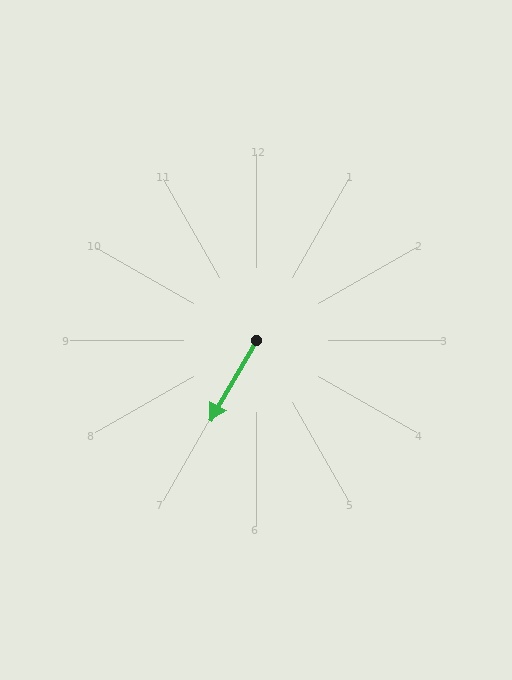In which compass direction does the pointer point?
Southwest.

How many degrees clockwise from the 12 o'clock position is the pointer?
Approximately 210 degrees.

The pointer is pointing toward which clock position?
Roughly 7 o'clock.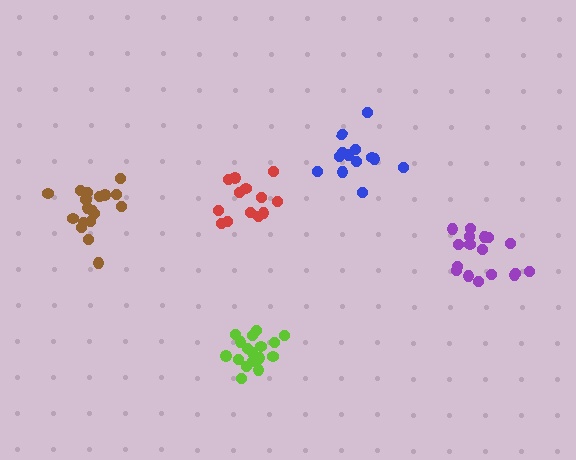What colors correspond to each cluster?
The clusters are colored: blue, brown, lime, purple, red.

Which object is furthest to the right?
The purple cluster is rightmost.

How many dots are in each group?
Group 1: 13 dots, Group 2: 18 dots, Group 3: 17 dots, Group 4: 17 dots, Group 5: 13 dots (78 total).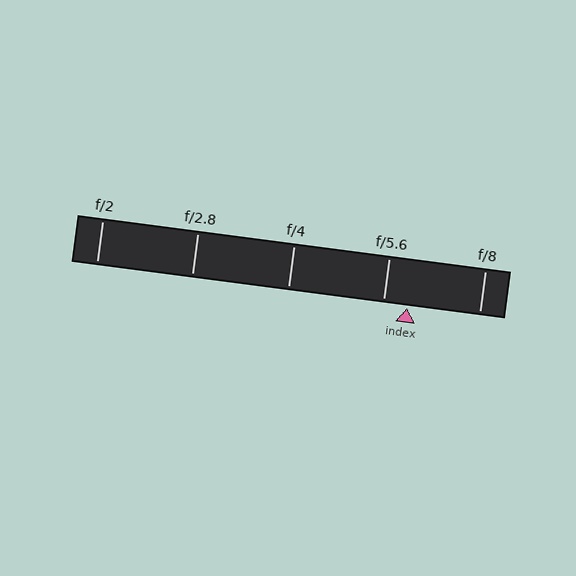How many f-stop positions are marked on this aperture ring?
There are 5 f-stop positions marked.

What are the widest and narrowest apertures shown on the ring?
The widest aperture shown is f/2 and the narrowest is f/8.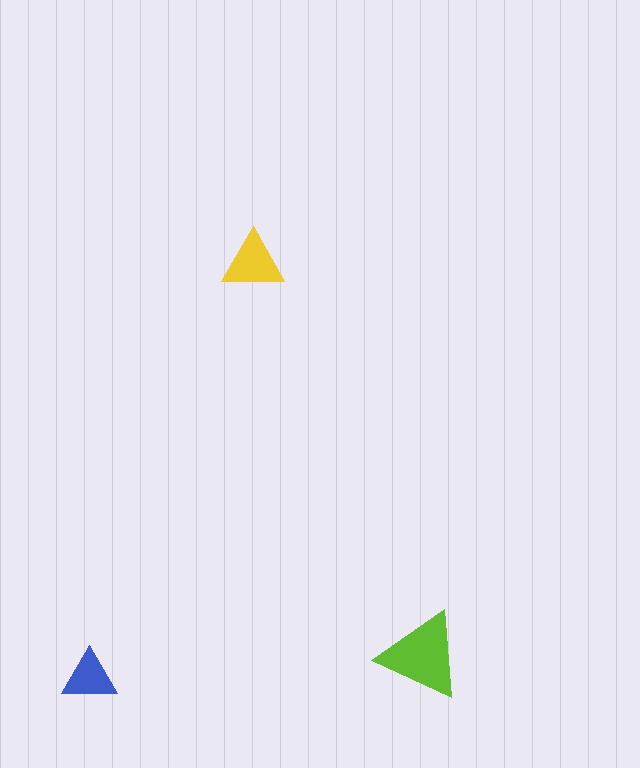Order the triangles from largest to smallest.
the lime one, the yellow one, the blue one.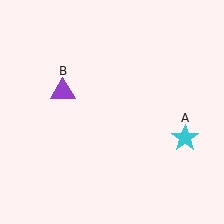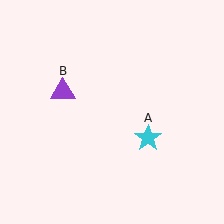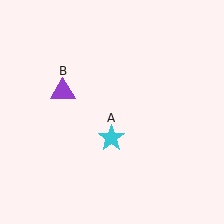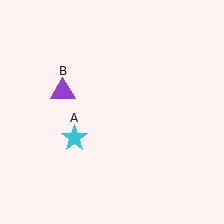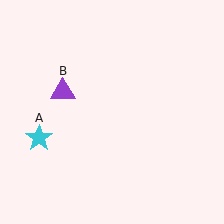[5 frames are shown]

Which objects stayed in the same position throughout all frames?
Purple triangle (object B) remained stationary.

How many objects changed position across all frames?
1 object changed position: cyan star (object A).